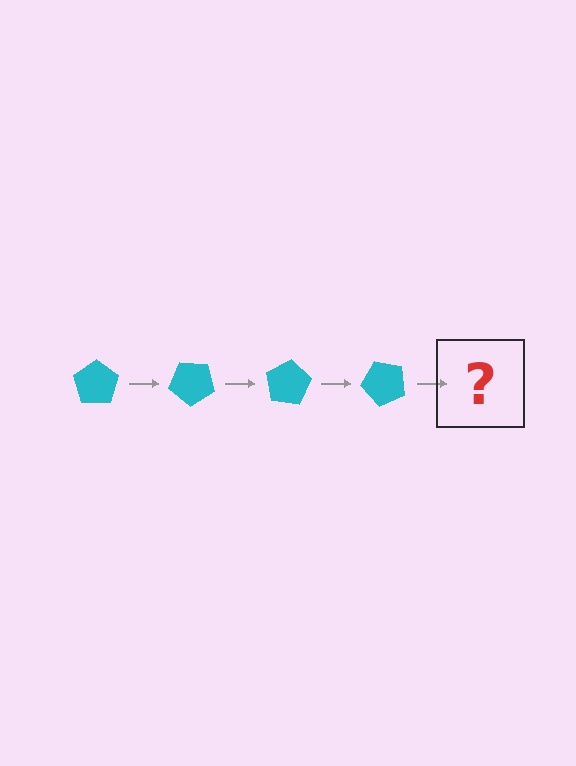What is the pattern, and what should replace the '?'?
The pattern is that the pentagon rotates 40 degrees each step. The '?' should be a cyan pentagon rotated 160 degrees.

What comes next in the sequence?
The next element should be a cyan pentagon rotated 160 degrees.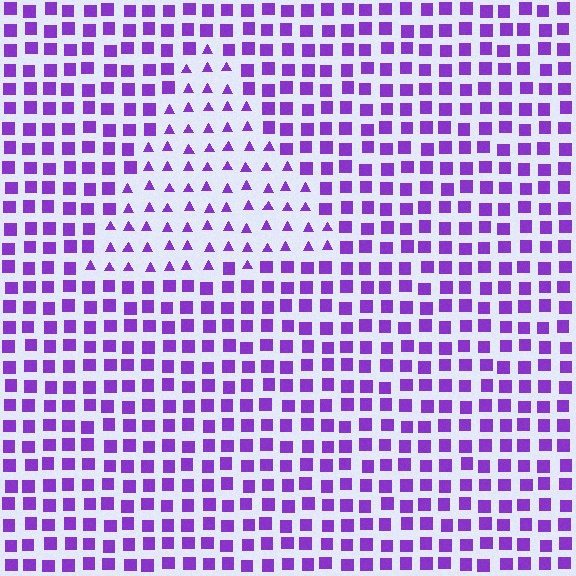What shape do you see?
I see a triangle.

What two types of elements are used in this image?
The image uses triangles inside the triangle region and squares outside it.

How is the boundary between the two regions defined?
The boundary is defined by a change in element shape: triangles inside vs. squares outside. All elements share the same color and spacing.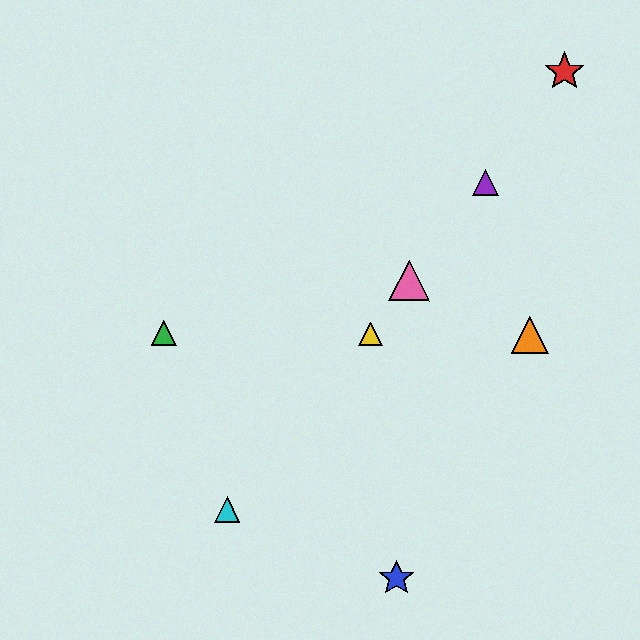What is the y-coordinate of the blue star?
The blue star is at y≈579.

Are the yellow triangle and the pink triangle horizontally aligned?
No, the yellow triangle is at y≈334 and the pink triangle is at y≈281.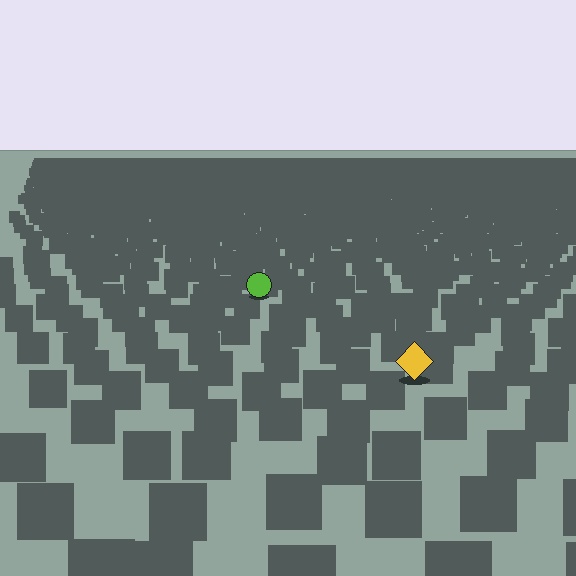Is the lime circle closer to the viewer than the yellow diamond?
No. The yellow diamond is closer — you can tell from the texture gradient: the ground texture is coarser near it.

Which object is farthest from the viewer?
The lime circle is farthest from the viewer. It appears smaller and the ground texture around it is denser.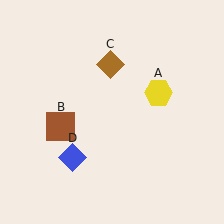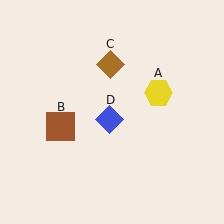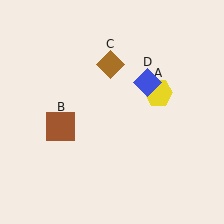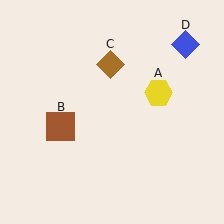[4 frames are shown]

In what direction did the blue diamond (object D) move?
The blue diamond (object D) moved up and to the right.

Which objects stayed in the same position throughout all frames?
Yellow hexagon (object A) and brown square (object B) and brown diamond (object C) remained stationary.